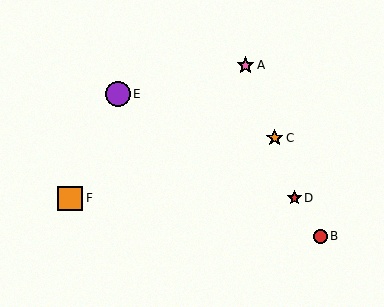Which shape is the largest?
The orange square (labeled F) is the largest.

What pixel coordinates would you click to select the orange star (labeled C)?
Click at (275, 138) to select the orange star C.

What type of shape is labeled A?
Shape A is a pink star.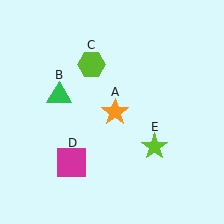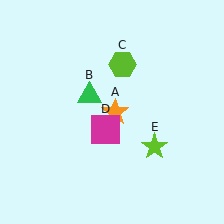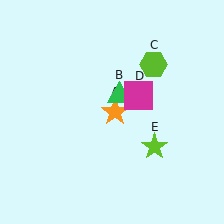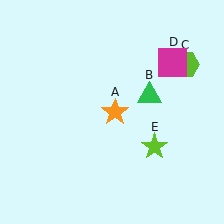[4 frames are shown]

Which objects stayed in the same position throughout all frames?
Orange star (object A) and lime star (object E) remained stationary.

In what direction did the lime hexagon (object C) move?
The lime hexagon (object C) moved right.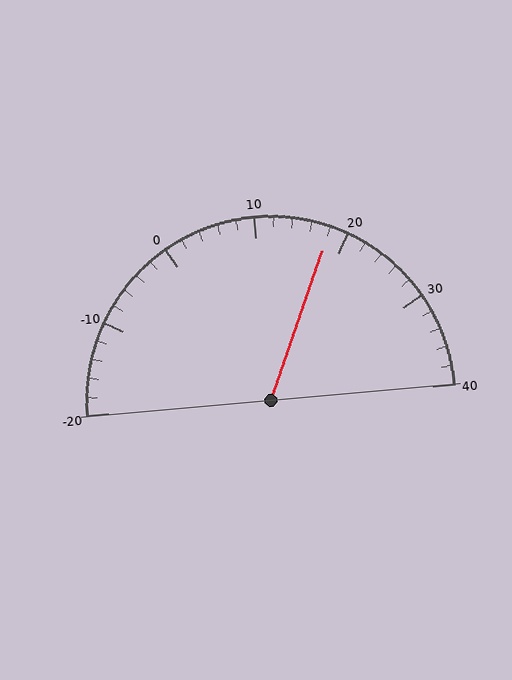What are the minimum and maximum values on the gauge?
The gauge ranges from -20 to 40.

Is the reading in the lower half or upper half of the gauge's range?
The reading is in the upper half of the range (-20 to 40).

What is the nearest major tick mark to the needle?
The nearest major tick mark is 20.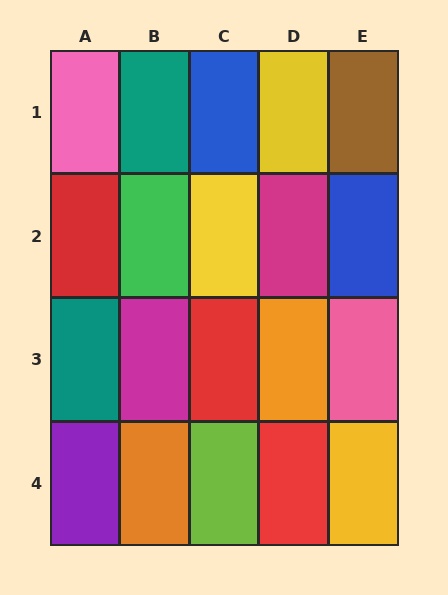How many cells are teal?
2 cells are teal.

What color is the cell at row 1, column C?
Blue.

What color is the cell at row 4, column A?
Purple.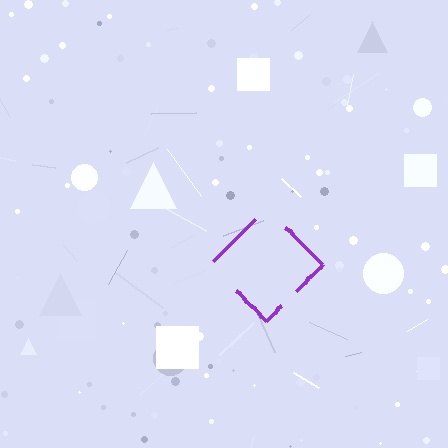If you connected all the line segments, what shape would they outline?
They would outline a diamond.